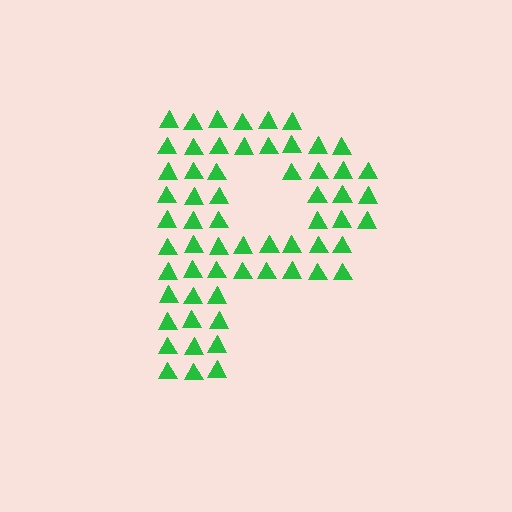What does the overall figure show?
The overall figure shows the letter P.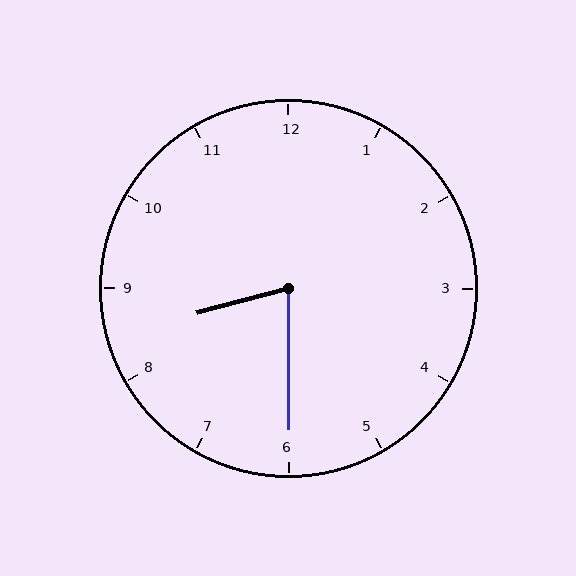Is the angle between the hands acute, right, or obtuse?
It is acute.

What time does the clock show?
8:30.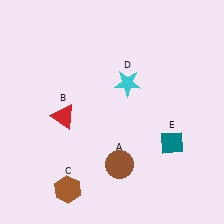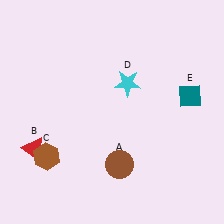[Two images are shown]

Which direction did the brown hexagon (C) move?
The brown hexagon (C) moved up.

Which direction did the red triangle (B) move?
The red triangle (B) moved down.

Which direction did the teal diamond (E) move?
The teal diamond (E) moved up.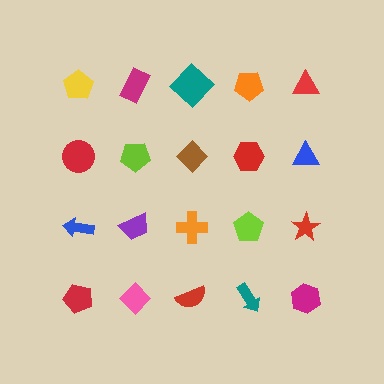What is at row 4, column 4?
A teal arrow.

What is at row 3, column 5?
A red star.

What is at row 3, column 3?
An orange cross.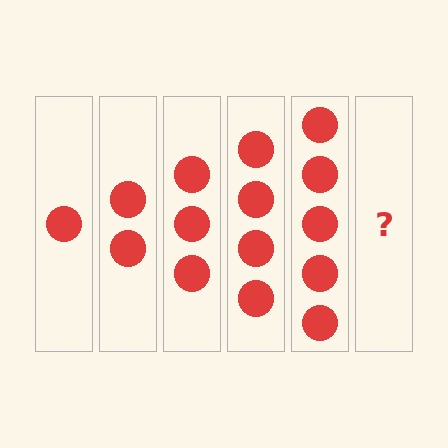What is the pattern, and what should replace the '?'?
The pattern is that each step adds one more circle. The '?' should be 6 circles.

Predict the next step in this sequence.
The next step is 6 circles.